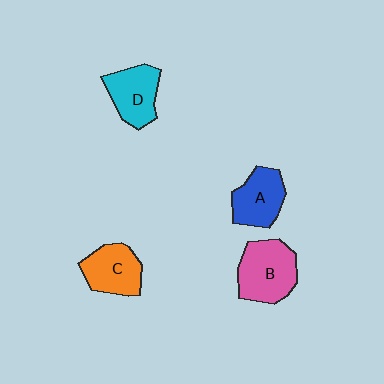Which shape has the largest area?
Shape B (pink).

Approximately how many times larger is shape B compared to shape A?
Approximately 1.3 times.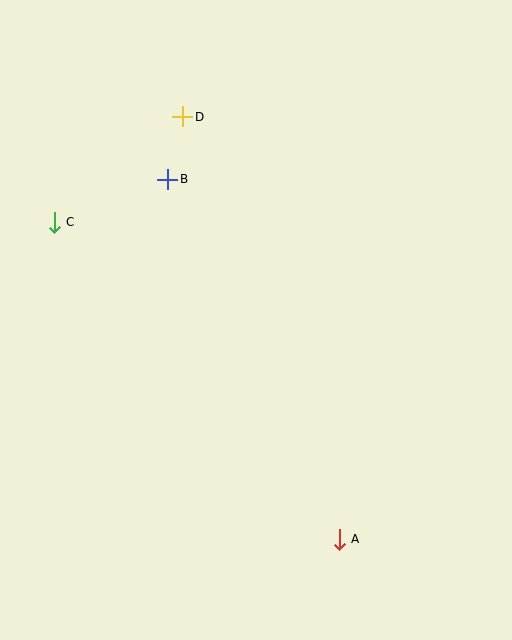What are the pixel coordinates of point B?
Point B is at (168, 179).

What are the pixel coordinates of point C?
Point C is at (54, 222).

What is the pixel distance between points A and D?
The distance between A and D is 451 pixels.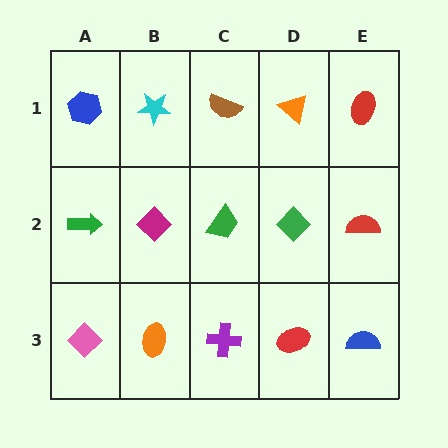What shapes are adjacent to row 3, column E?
A red semicircle (row 2, column E), a red ellipse (row 3, column D).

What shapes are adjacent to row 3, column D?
A green diamond (row 2, column D), a purple cross (row 3, column C), a blue semicircle (row 3, column E).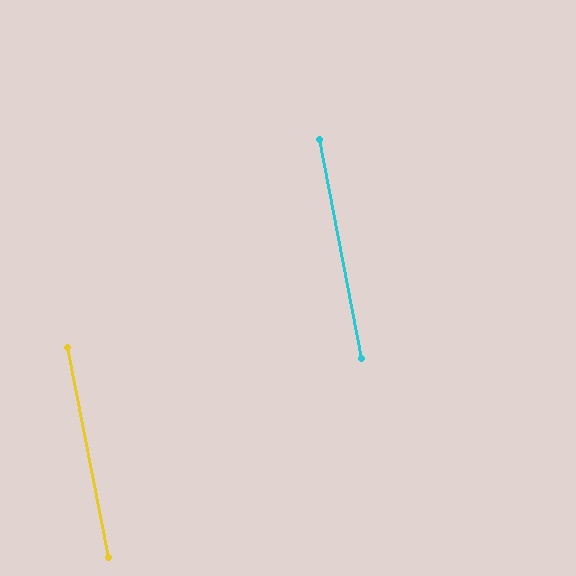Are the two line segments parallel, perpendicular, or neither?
Parallel — their directions differ by only 0.2°.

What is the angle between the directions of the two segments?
Approximately 0 degrees.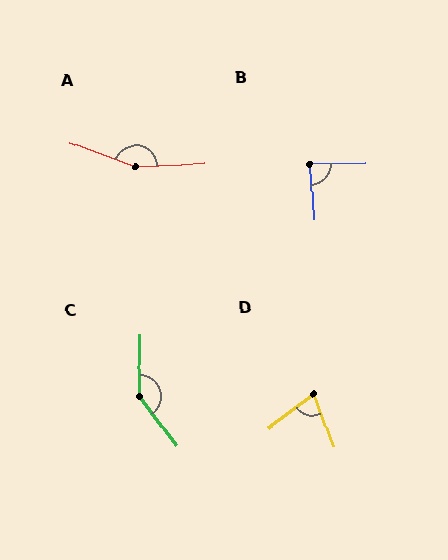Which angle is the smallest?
D, at approximately 72 degrees.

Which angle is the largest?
A, at approximately 158 degrees.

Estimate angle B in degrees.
Approximately 87 degrees.